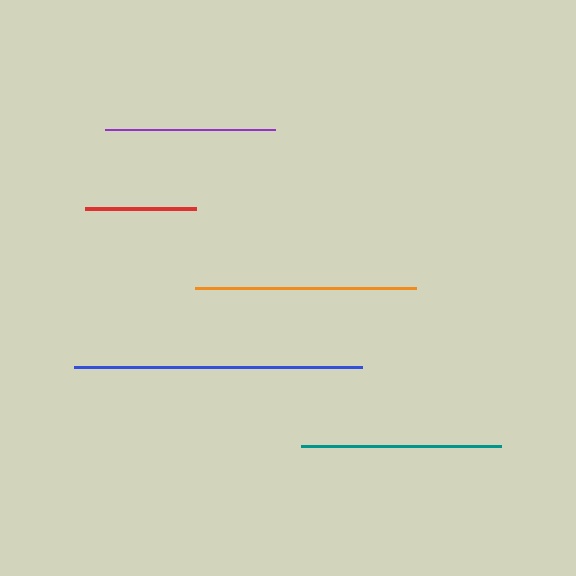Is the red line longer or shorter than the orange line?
The orange line is longer than the red line.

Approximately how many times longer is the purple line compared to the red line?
The purple line is approximately 1.5 times the length of the red line.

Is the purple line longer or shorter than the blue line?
The blue line is longer than the purple line.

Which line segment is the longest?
The blue line is the longest at approximately 289 pixels.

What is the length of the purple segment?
The purple segment is approximately 170 pixels long.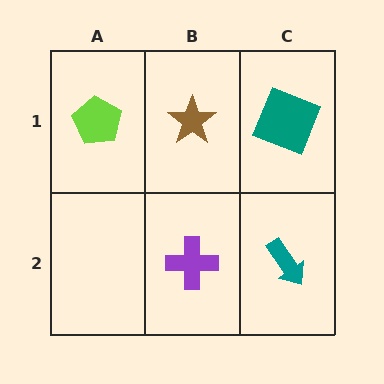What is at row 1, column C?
A teal square.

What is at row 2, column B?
A purple cross.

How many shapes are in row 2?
2 shapes.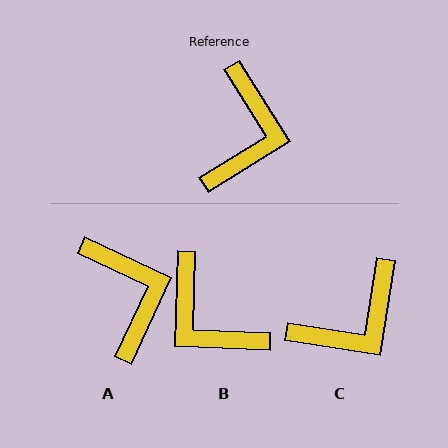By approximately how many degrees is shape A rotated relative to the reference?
Approximately 33 degrees counter-clockwise.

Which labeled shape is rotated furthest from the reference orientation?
B, about 124 degrees away.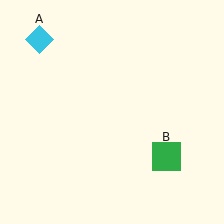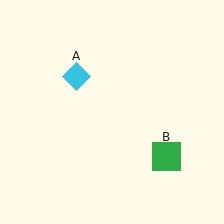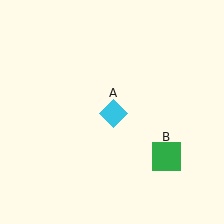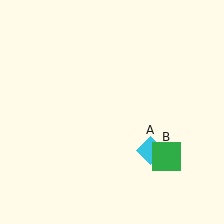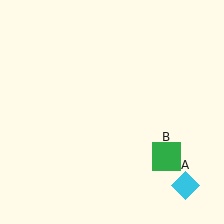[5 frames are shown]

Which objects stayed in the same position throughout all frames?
Green square (object B) remained stationary.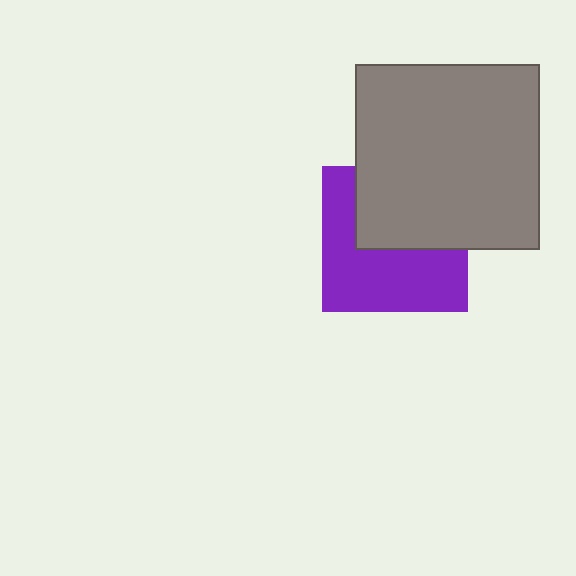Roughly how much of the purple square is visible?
About half of it is visible (roughly 56%).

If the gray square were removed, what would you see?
You would see the complete purple square.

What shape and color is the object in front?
The object in front is a gray square.